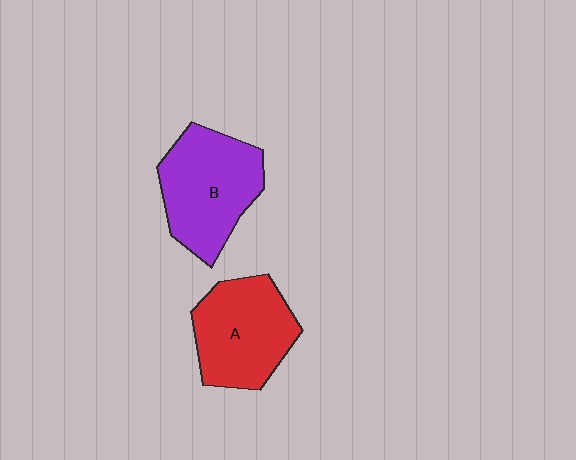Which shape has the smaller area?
Shape A (red).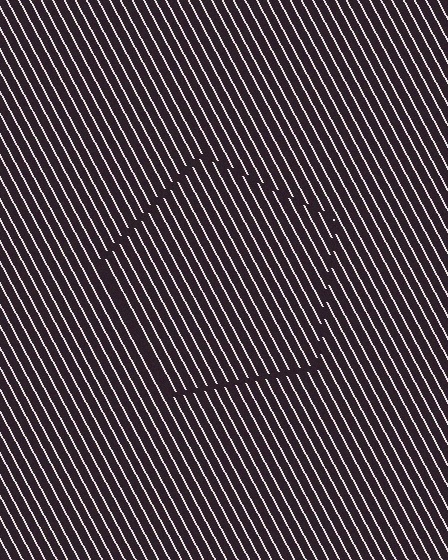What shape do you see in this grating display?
An illusory pentagon. The interior of the shape contains the same grating, shifted by half a period — the contour is defined by the phase discontinuity where line-ends from the inner and outer gratings abut.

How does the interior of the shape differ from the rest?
The interior of the shape contains the same grating, shifted by half a period — the contour is defined by the phase discontinuity where line-ends from the inner and outer gratings abut.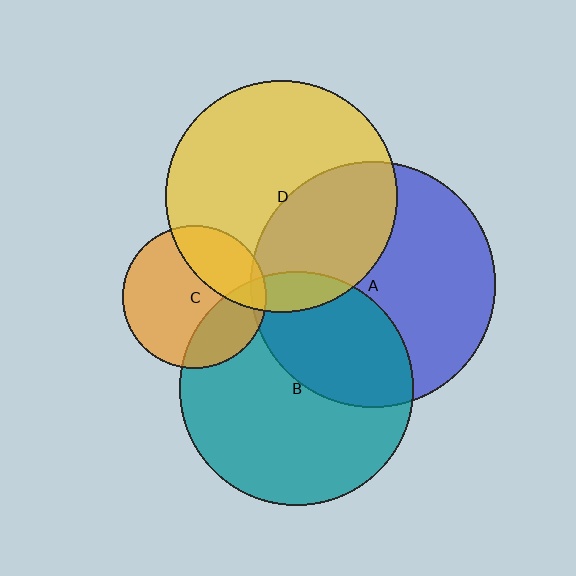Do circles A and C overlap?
Yes.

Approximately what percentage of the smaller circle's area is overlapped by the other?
Approximately 5%.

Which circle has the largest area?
Circle A (blue).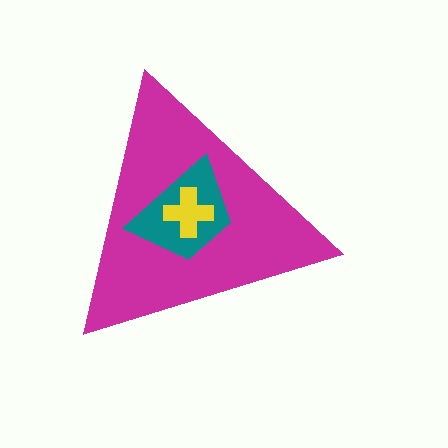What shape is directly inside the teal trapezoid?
The yellow cross.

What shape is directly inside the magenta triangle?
The teal trapezoid.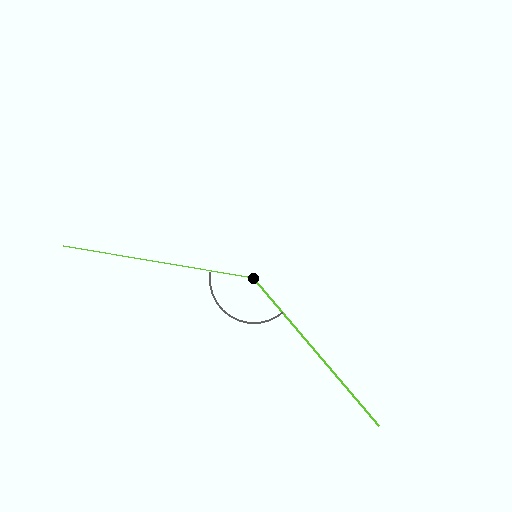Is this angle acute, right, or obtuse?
It is obtuse.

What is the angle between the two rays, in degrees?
Approximately 140 degrees.